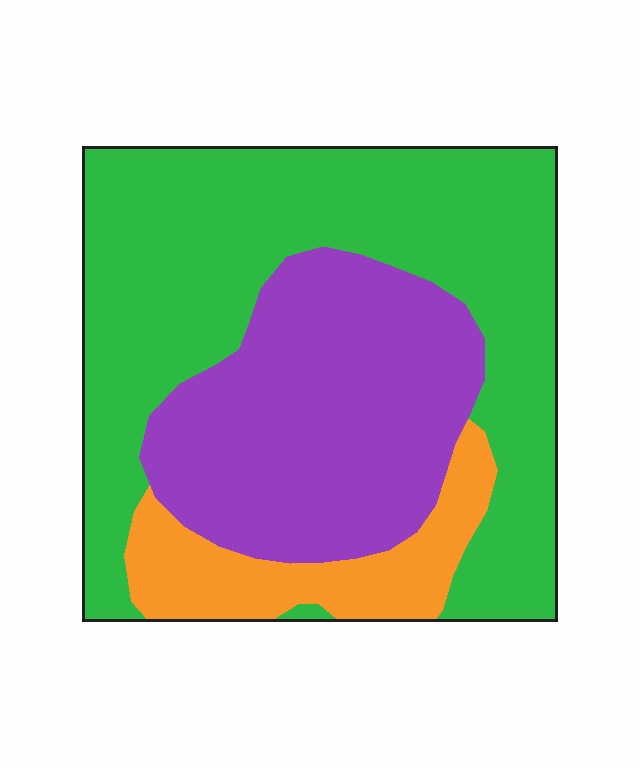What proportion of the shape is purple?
Purple takes up between a third and a half of the shape.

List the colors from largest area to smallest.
From largest to smallest: green, purple, orange.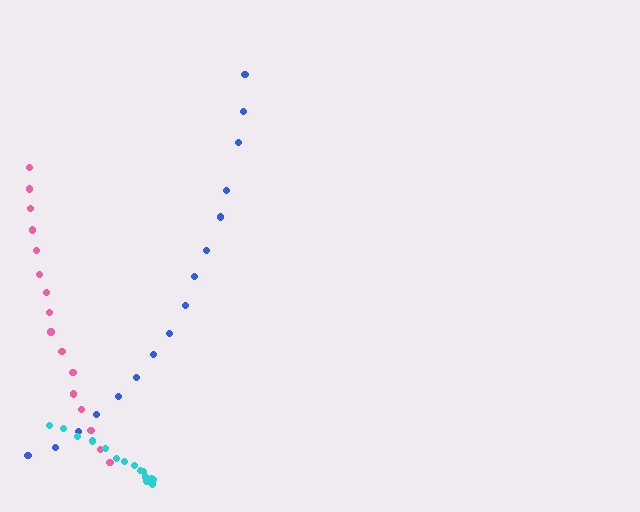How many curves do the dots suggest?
There are 3 distinct paths.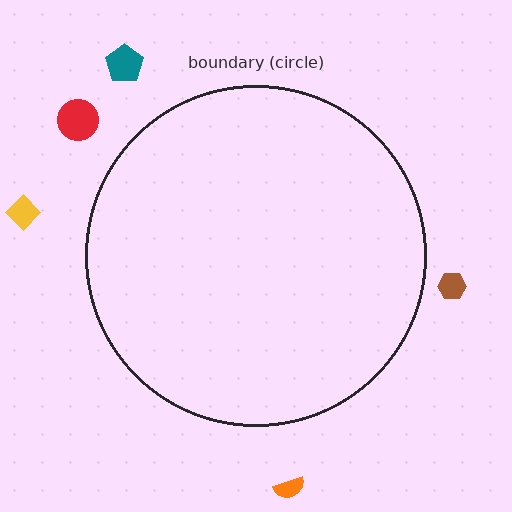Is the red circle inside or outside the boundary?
Outside.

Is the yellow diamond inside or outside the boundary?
Outside.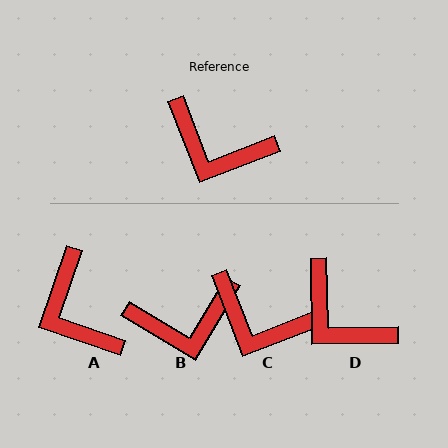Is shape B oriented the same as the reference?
No, it is off by about 38 degrees.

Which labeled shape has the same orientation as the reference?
C.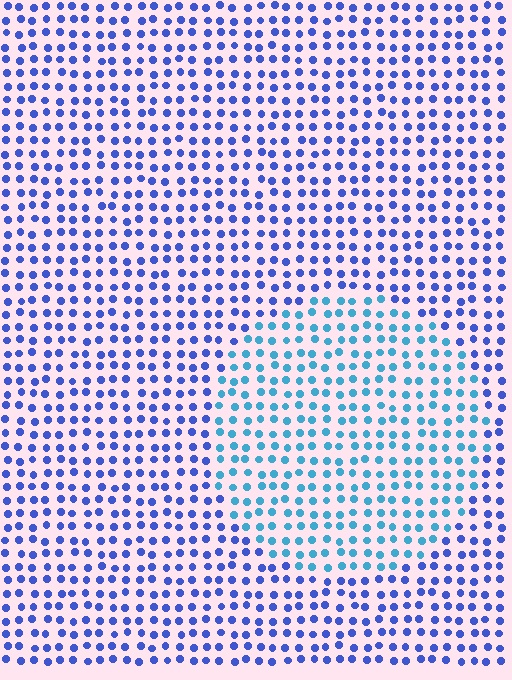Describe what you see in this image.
The image is filled with small blue elements in a uniform arrangement. A circle-shaped region is visible where the elements are tinted to a slightly different hue, forming a subtle color boundary.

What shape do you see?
I see a circle.